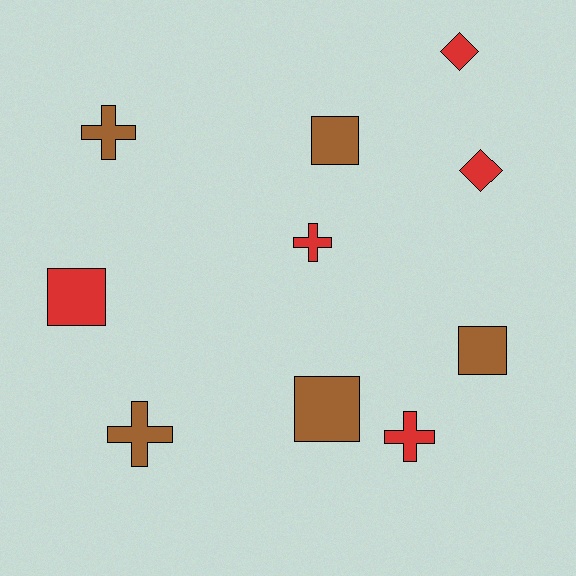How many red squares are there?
There is 1 red square.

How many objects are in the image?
There are 10 objects.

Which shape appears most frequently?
Square, with 4 objects.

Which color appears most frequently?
Brown, with 5 objects.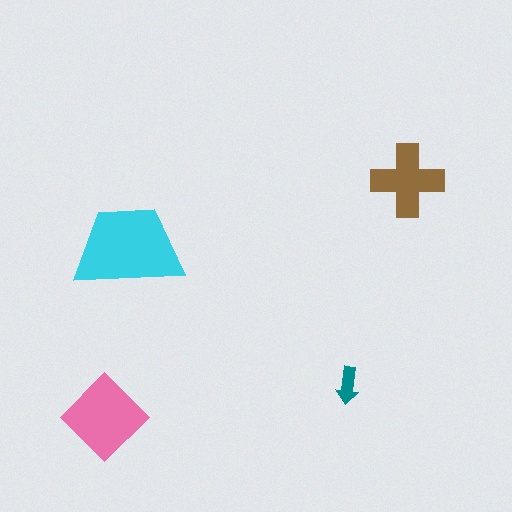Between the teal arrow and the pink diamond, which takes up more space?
The pink diamond.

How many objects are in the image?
There are 4 objects in the image.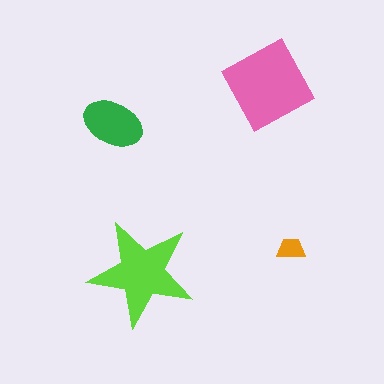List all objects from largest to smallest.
The pink diamond, the lime star, the green ellipse, the orange trapezoid.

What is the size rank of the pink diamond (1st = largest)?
1st.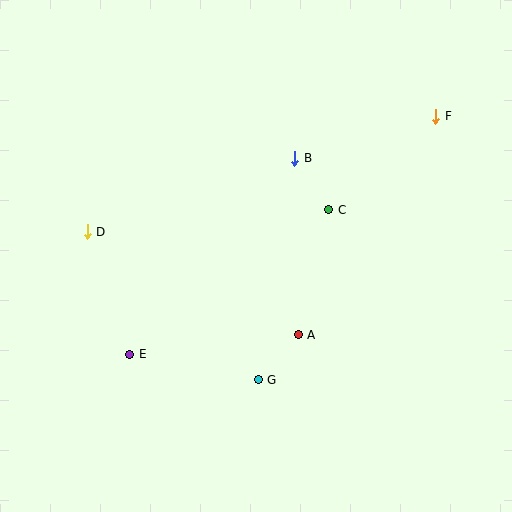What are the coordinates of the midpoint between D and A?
The midpoint between D and A is at (193, 283).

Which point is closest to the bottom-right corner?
Point A is closest to the bottom-right corner.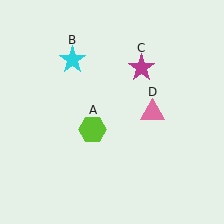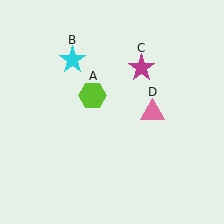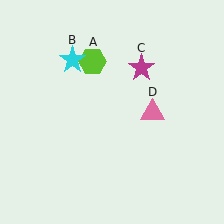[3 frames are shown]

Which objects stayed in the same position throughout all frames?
Cyan star (object B) and magenta star (object C) and pink triangle (object D) remained stationary.